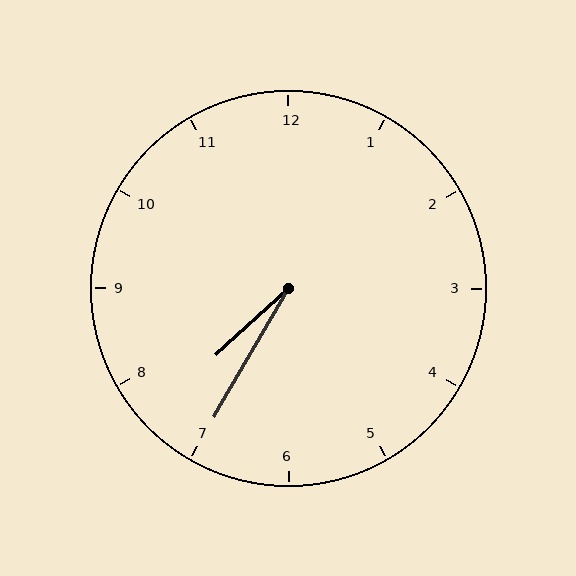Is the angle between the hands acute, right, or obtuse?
It is acute.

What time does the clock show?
7:35.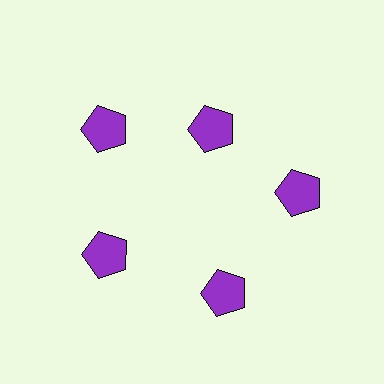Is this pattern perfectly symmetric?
No. The 5 purple pentagons are arranged in a ring, but one element near the 1 o'clock position is pulled inward toward the center, breaking the 5-fold rotational symmetry.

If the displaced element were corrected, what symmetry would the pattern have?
It would have 5-fold rotational symmetry — the pattern would map onto itself every 72 degrees.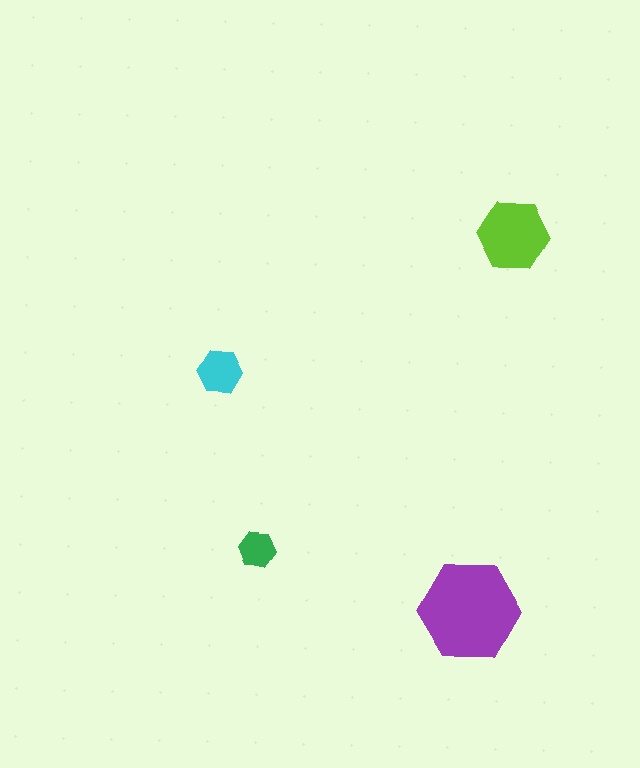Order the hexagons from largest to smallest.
the purple one, the lime one, the cyan one, the green one.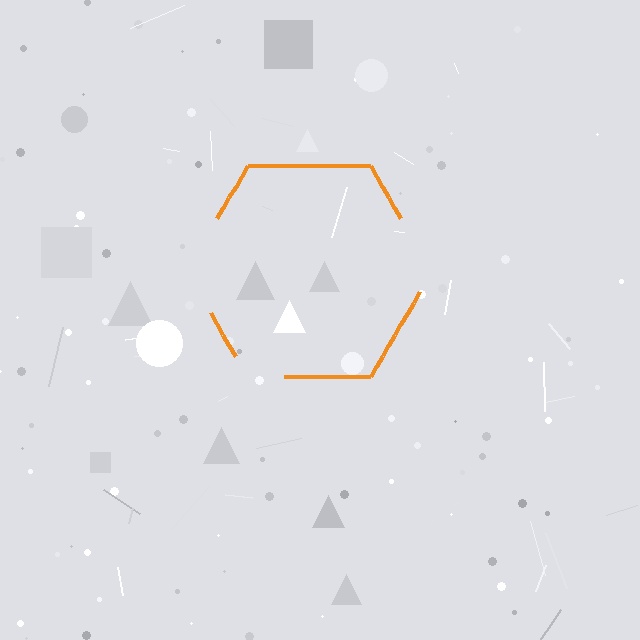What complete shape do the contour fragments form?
The contour fragments form a hexagon.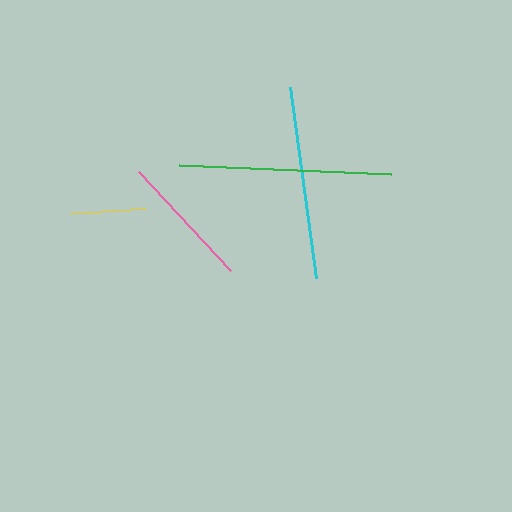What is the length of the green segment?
The green segment is approximately 213 pixels long.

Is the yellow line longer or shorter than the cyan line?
The cyan line is longer than the yellow line.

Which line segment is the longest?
The green line is the longest at approximately 213 pixels.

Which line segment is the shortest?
The yellow line is the shortest at approximately 74 pixels.